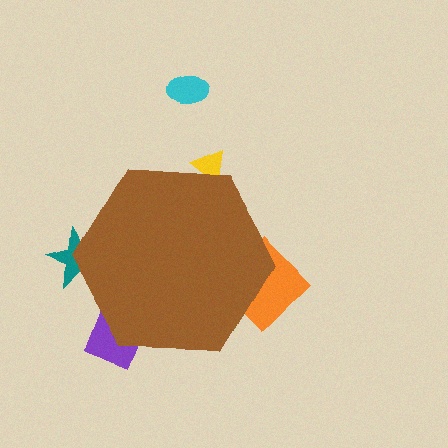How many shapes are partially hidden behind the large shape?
4 shapes are partially hidden.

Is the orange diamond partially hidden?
Yes, the orange diamond is partially hidden behind the brown hexagon.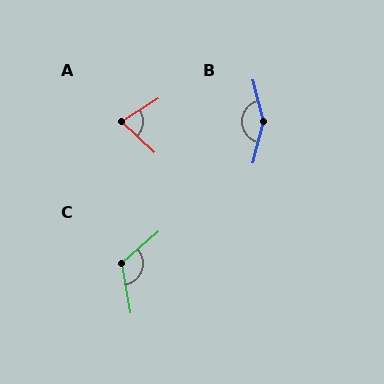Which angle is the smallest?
A, at approximately 75 degrees.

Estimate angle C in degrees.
Approximately 121 degrees.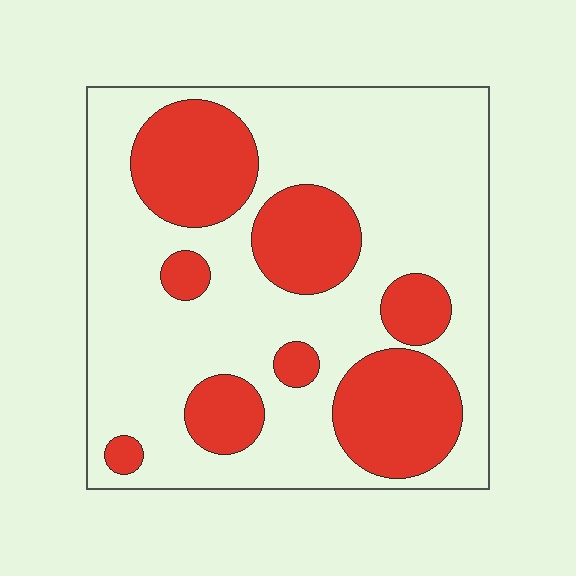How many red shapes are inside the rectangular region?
8.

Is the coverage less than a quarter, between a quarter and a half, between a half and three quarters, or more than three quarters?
Between a quarter and a half.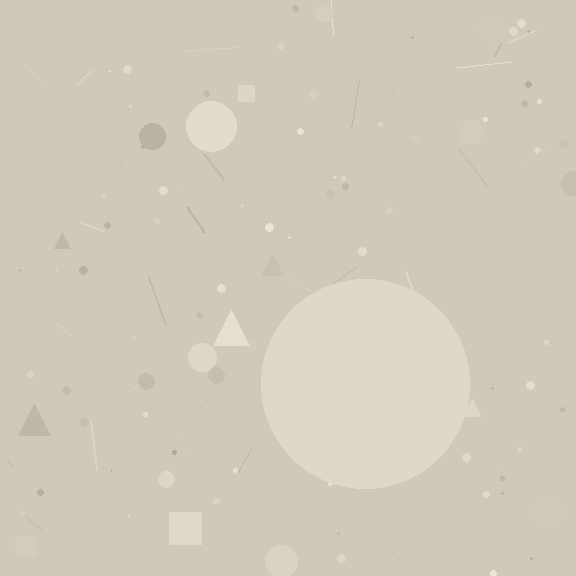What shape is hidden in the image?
A circle is hidden in the image.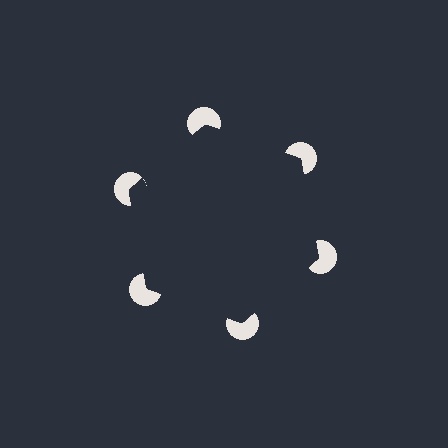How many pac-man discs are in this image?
There are 6 — one at each vertex of the illusory hexagon.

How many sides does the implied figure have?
6 sides.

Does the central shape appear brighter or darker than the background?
It typically appears slightly darker than the background, even though no actual brightness change is drawn.